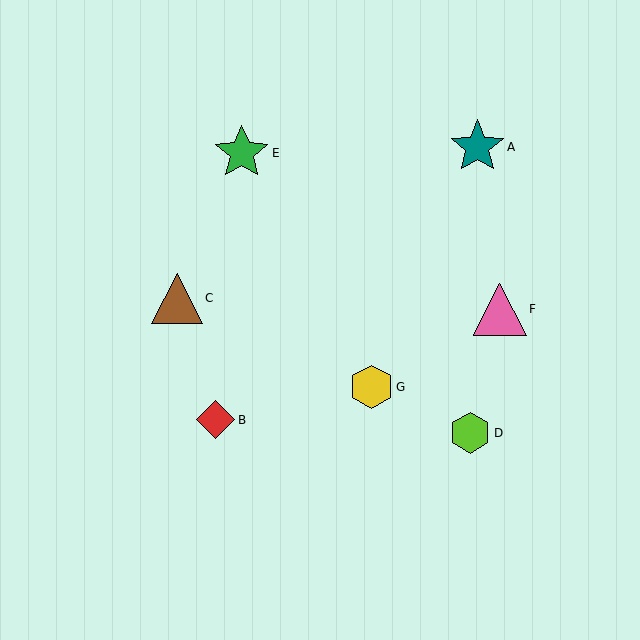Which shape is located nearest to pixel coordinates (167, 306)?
The brown triangle (labeled C) at (177, 298) is nearest to that location.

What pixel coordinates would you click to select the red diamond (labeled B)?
Click at (216, 420) to select the red diamond B.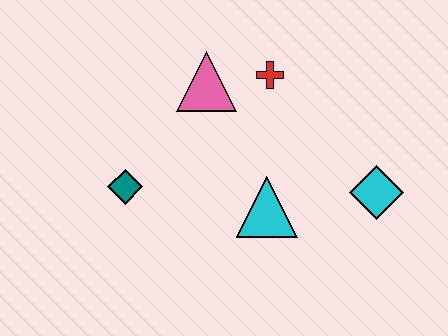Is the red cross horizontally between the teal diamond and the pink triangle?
No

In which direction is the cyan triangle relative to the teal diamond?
The cyan triangle is to the right of the teal diamond.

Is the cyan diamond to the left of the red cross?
No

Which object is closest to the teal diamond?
The pink triangle is closest to the teal diamond.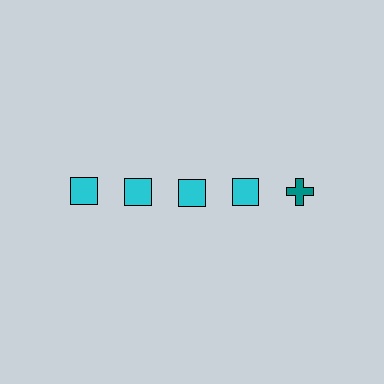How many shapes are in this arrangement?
There are 5 shapes arranged in a grid pattern.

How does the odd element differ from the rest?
It differs in both color (teal instead of cyan) and shape (cross instead of square).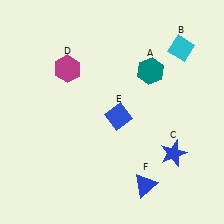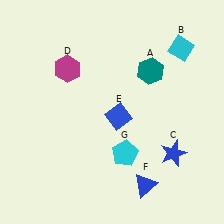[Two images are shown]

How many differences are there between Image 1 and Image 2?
There is 1 difference between the two images.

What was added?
A cyan pentagon (G) was added in Image 2.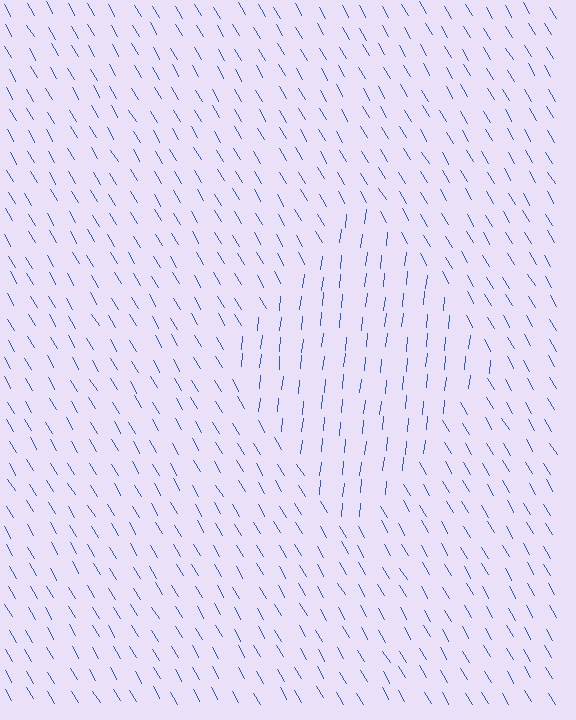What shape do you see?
I see a diamond.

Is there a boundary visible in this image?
Yes, there is a texture boundary formed by a change in line orientation.